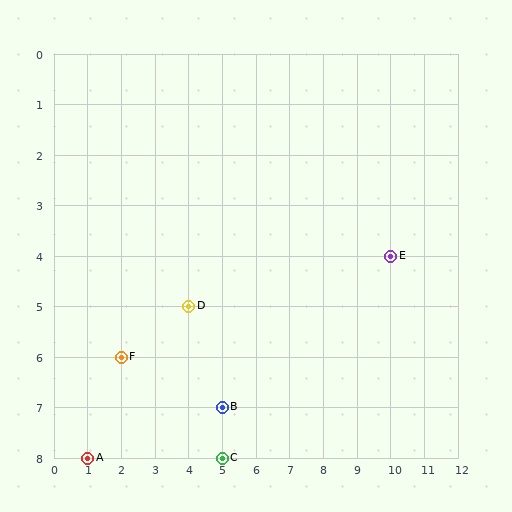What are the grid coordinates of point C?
Point C is at grid coordinates (5, 8).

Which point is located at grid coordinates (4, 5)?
Point D is at (4, 5).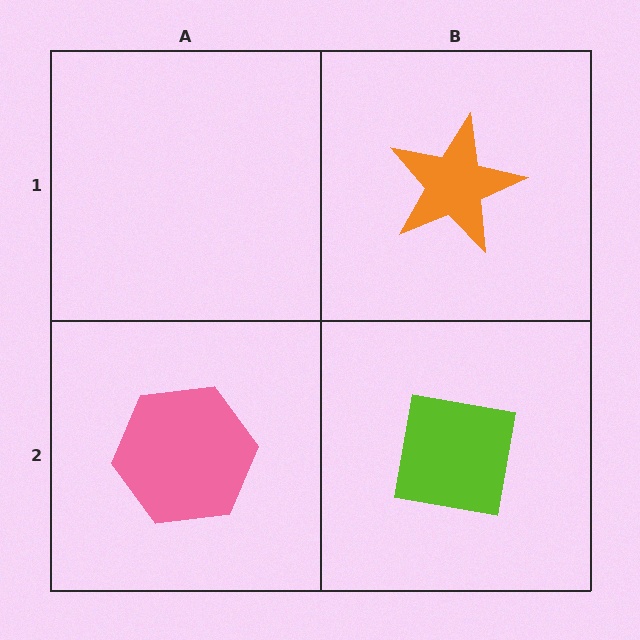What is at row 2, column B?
A lime square.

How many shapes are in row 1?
1 shape.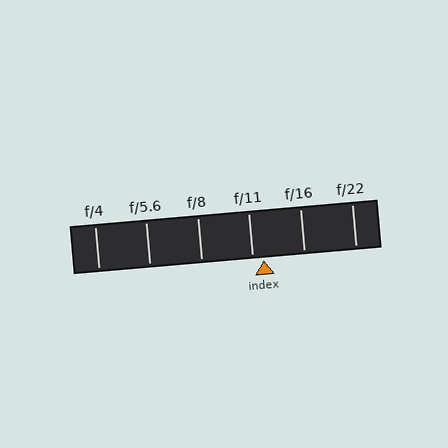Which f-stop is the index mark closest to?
The index mark is closest to f/11.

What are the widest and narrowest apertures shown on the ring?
The widest aperture shown is f/4 and the narrowest is f/22.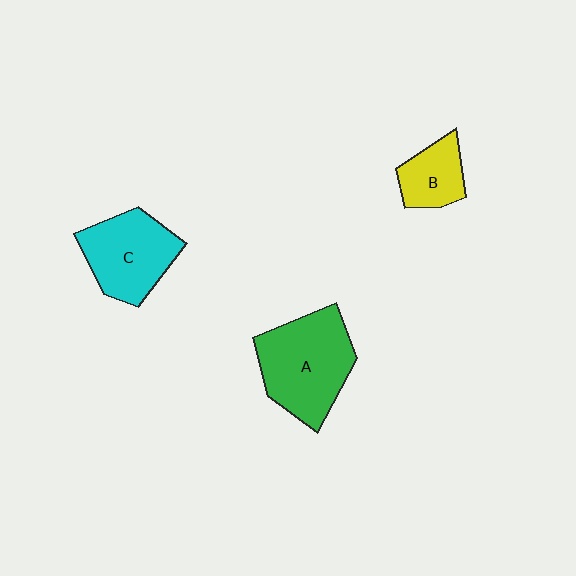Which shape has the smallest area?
Shape B (yellow).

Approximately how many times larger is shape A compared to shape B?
Approximately 2.1 times.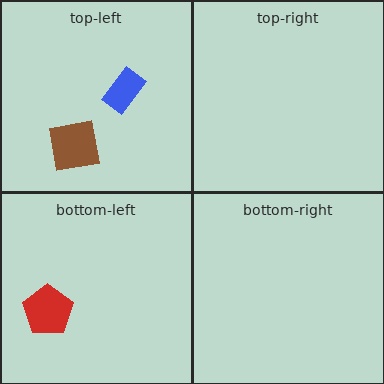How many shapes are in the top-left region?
2.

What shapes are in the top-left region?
The brown square, the blue rectangle.